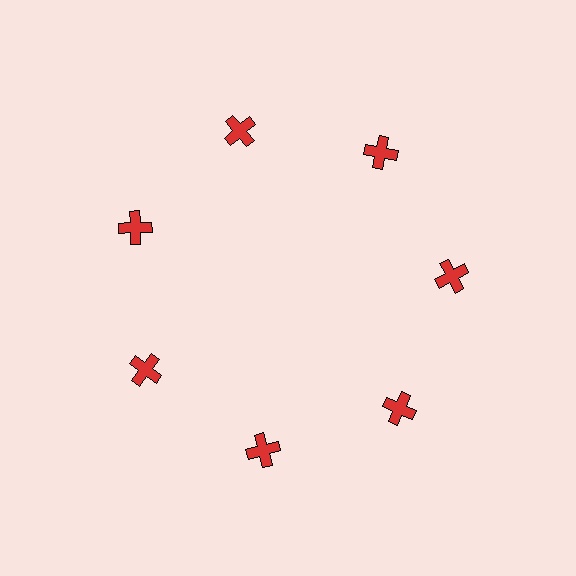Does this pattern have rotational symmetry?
Yes, this pattern has 7-fold rotational symmetry. It looks the same after rotating 51 degrees around the center.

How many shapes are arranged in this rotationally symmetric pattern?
There are 7 shapes, arranged in 7 groups of 1.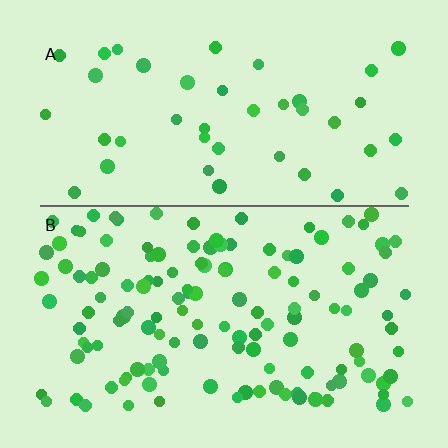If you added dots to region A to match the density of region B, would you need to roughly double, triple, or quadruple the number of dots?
Approximately triple.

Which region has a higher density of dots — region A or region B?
B (the bottom).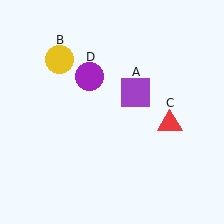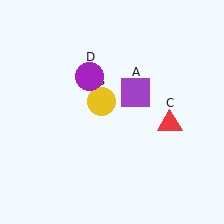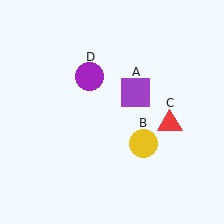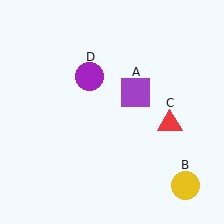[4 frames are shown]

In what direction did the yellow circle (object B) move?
The yellow circle (object B) moved down and to the right.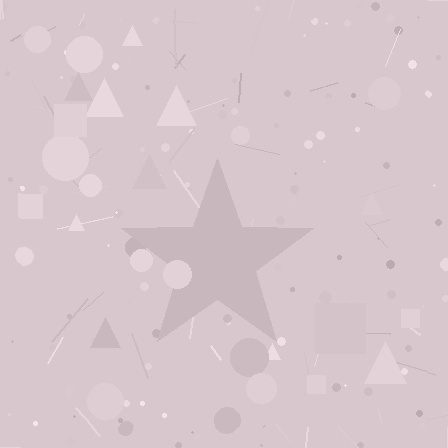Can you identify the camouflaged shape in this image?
The camouflaged shape is a star.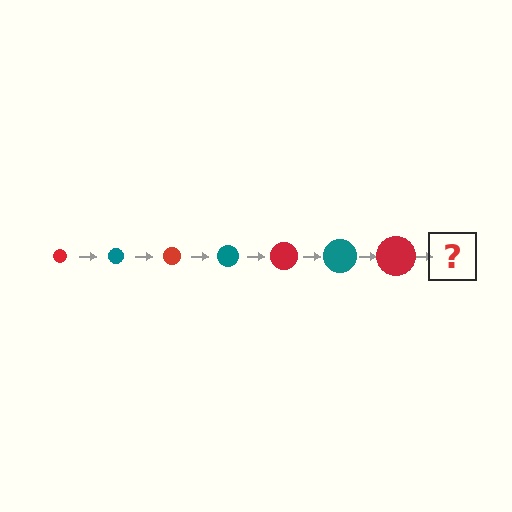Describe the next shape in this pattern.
It should be a teal circle, larger than the previous one.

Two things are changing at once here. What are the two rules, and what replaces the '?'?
The two rules are that the circle grows larger each step and the color cycles through red and teal. The '?' should be a teal circle, larger than the previous one.